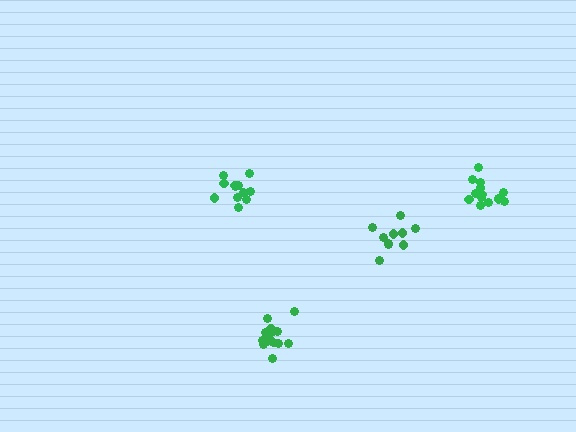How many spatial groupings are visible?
There are 4 spatial groupings.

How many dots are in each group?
Group 1: 10 dots, Group 2: 14 dots, Group 3: 14 dots, Group 4: 12 dots (50 total).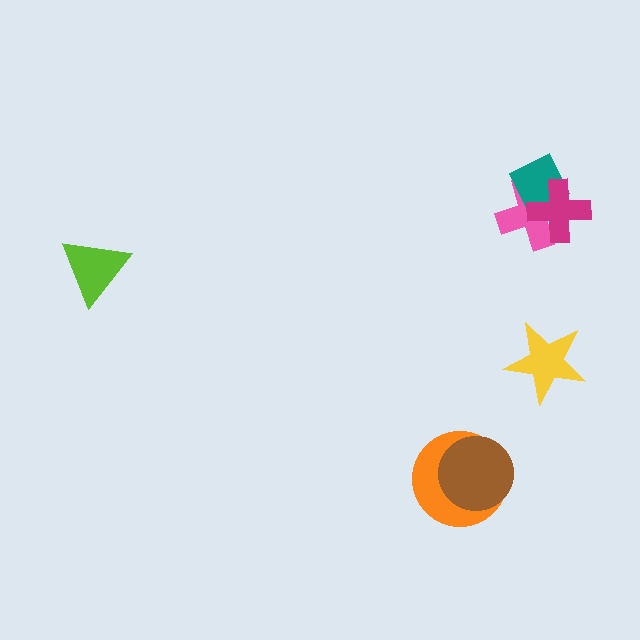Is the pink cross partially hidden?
Yes, it is partially covered by another shape.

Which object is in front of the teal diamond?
The magenta cross is in front of the teal diamond.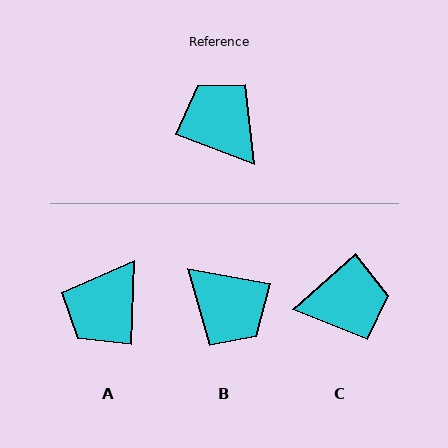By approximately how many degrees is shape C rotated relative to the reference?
Approximately 118 degrees clockwise.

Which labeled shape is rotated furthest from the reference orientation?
B, about 170 degrees away.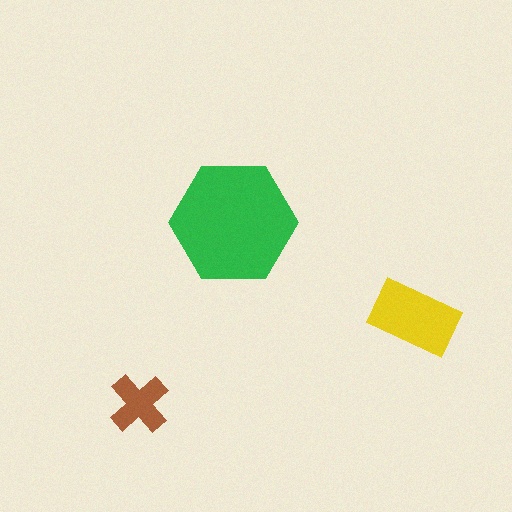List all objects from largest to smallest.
The green hexagon, the yellow rectangle, the brown cross.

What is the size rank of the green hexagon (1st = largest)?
1st.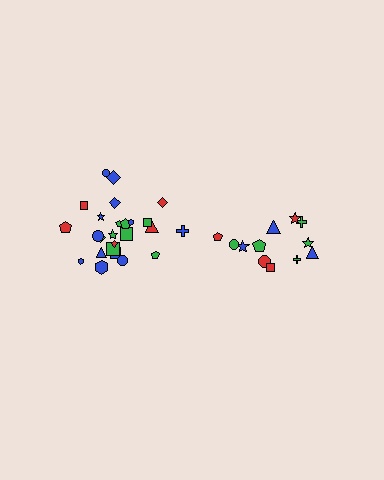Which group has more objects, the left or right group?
The left group.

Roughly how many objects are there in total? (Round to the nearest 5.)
Roughly 35 objects in total.